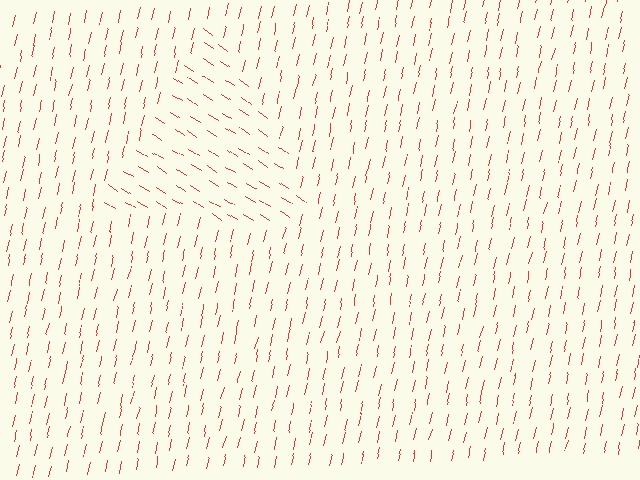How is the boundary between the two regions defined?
The boundary is defined purely by a change in line orientation (approximately 70 degrees difference). All lines are the same color and thickness.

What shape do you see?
I see a triangle.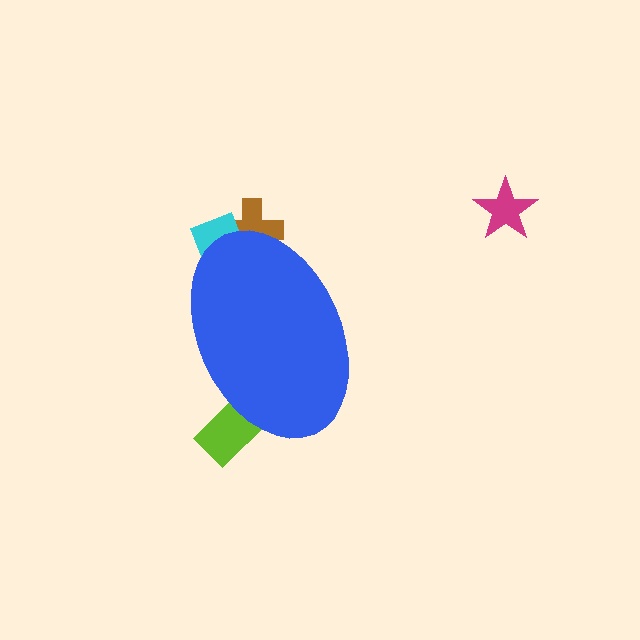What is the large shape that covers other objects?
A blue ellipse.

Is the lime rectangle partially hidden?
Yes, the lime rectangle is partially hidden behind the blue ellipse.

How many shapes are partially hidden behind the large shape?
3 shapes are partially hidden.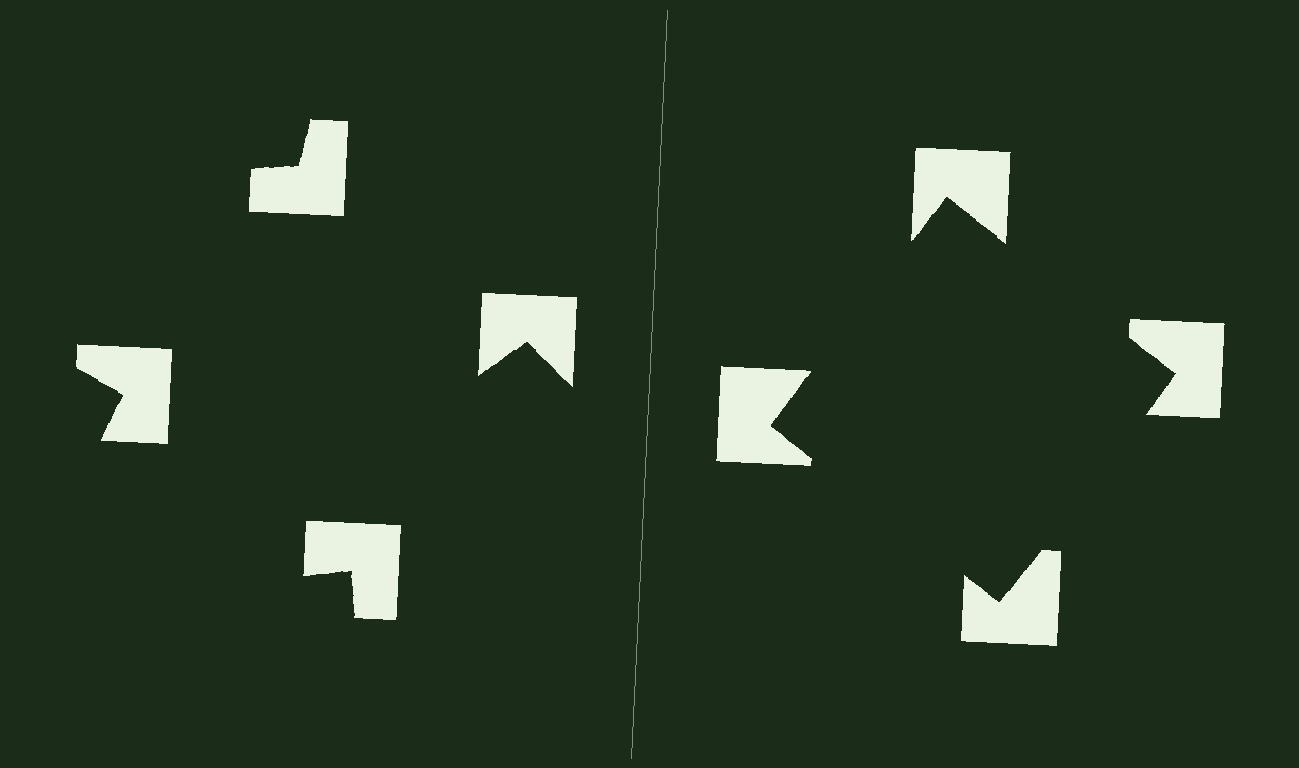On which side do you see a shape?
An illusory square appears on the right side. On the left side the wedge cuts are rotated, so no coherent shape forms.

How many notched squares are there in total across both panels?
8 — 4 on each side.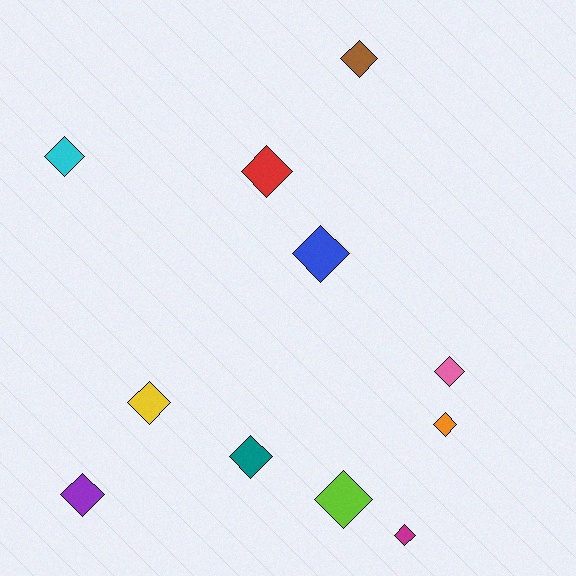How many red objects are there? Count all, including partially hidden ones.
There is 1 red object.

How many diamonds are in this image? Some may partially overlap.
There are 11 diamonds.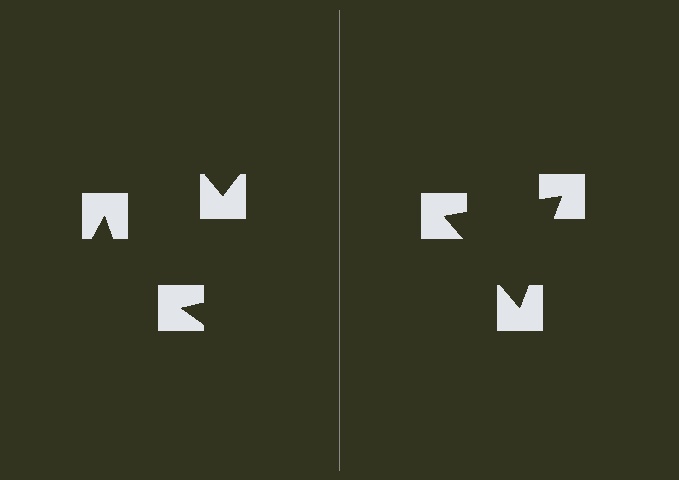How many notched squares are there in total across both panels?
6 — 3 on each side.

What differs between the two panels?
The notched squares are positioned identically on both sides; only the wedge orientations differ. On the right they align to a triangle; on the left they are misaligned.